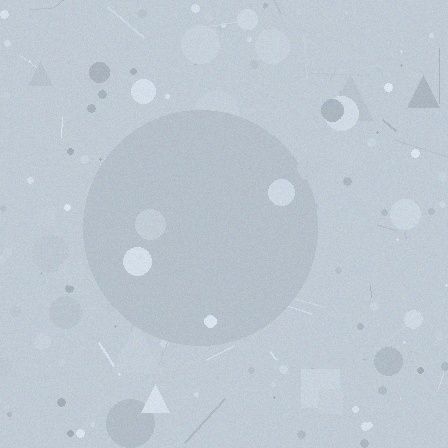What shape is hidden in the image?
A circle is hidden in the image.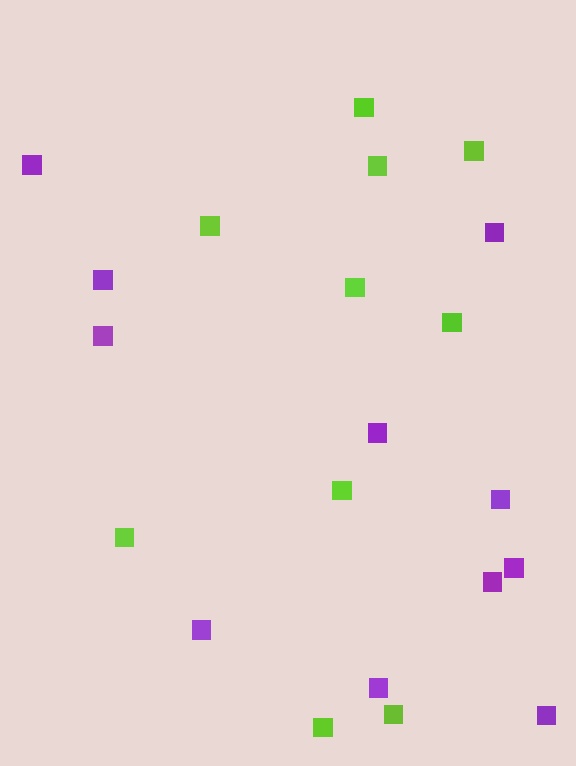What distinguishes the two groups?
There are 2 groups: one group of purple squares (11) and one group of lime squares (10).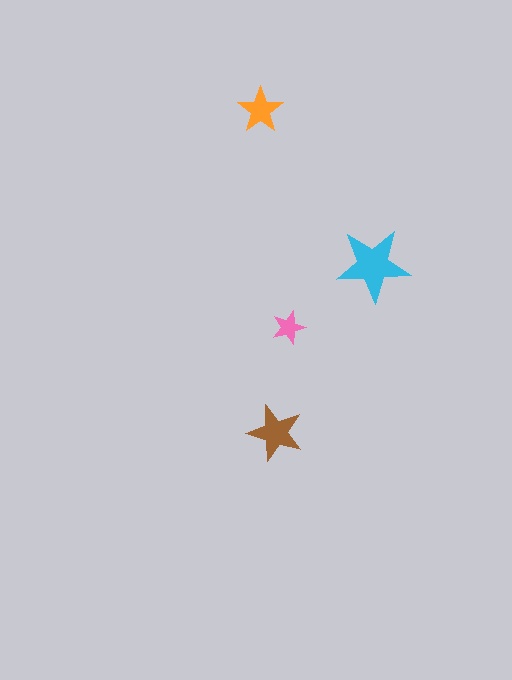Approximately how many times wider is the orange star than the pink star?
About 1.5 times wider.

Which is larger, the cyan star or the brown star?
The cyan one.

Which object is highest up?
The orange star is topmost.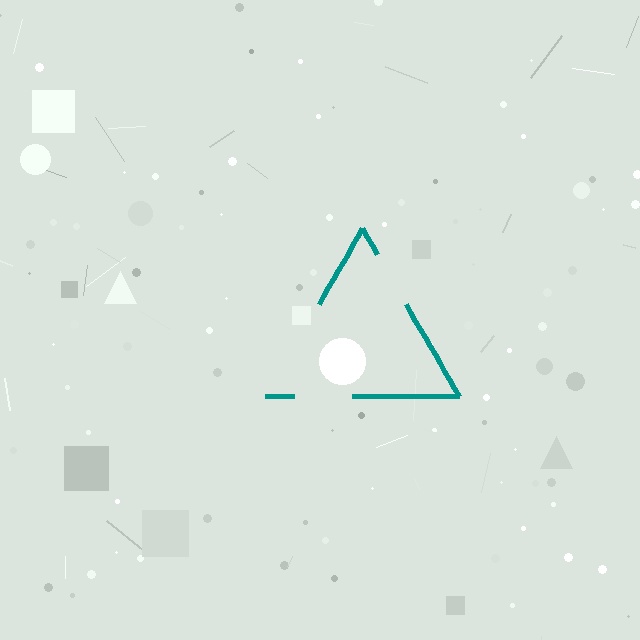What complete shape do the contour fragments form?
The contour fragments form a triangle.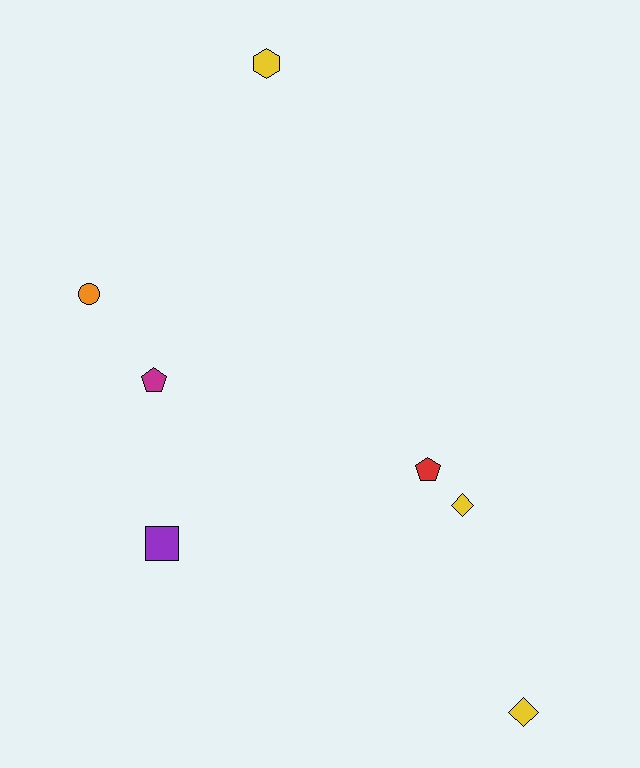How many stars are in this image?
There are no stars.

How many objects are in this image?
There are 7 objects.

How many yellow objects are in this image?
There are 3 yellow objects.